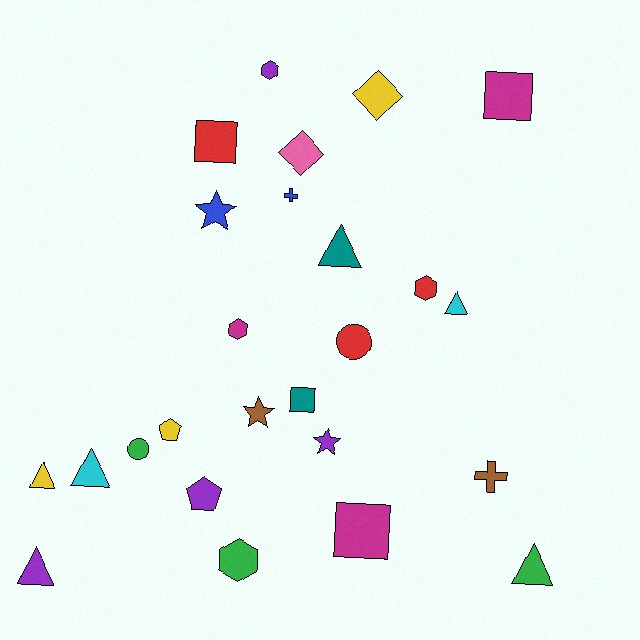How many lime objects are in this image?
There are no lime objects.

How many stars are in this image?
There are 3 stars.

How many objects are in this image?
There are 25 objects.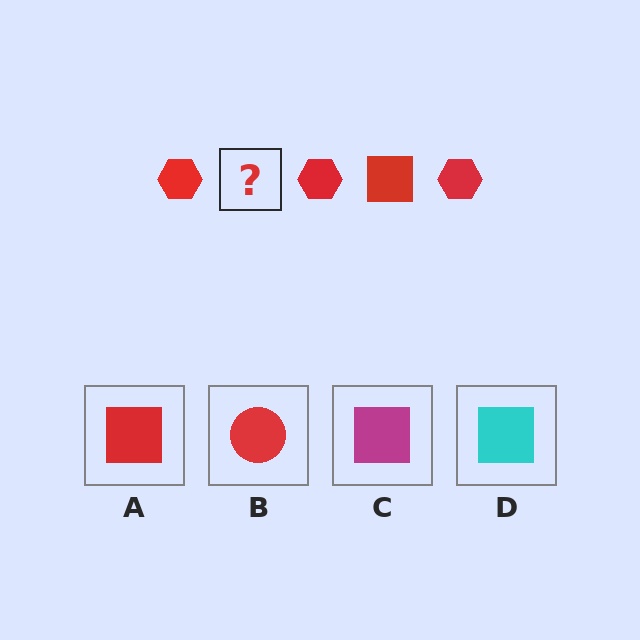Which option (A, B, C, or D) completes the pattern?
A.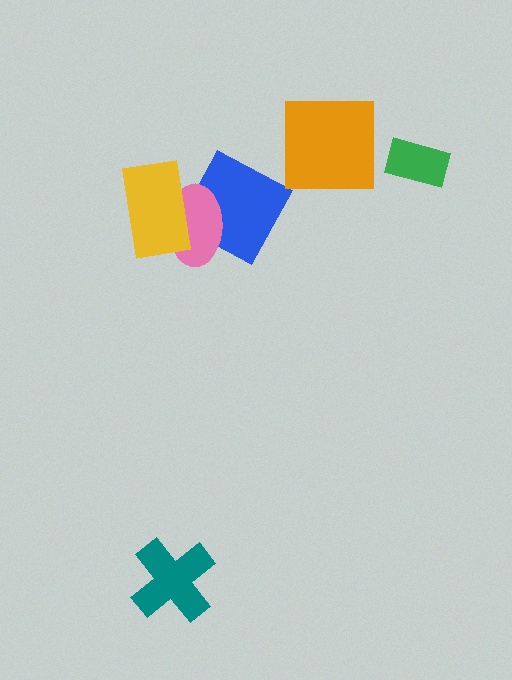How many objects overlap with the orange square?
0 objects overlap with the orange square.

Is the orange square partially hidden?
No, no other shape covers it.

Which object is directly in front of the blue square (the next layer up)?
The pink ellipse is directly in front of the blue square.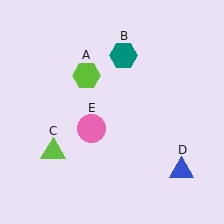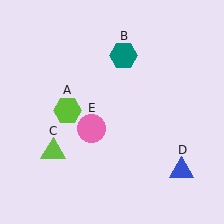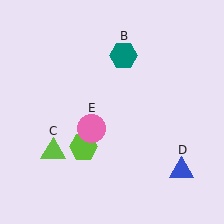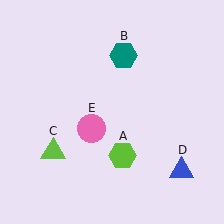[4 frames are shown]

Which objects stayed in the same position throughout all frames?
Teal hexagon (object B) and lime triangle (object C) and blue triangle (object D) and pink circle (object E) remained stationary.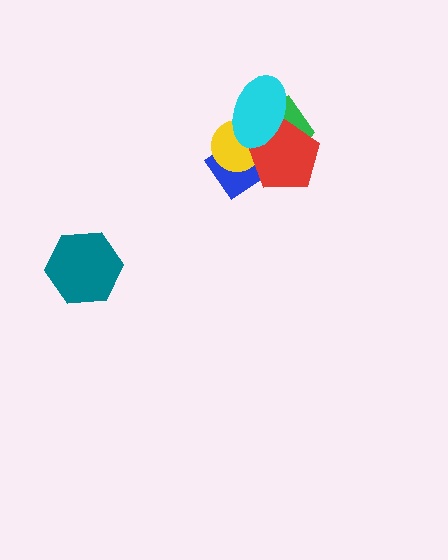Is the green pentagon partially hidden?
Yes, it is partially covered by another shape.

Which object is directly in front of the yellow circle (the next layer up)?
The red pentagon is directly in front of the yellow circle.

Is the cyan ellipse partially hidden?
No, no other shape covers it.